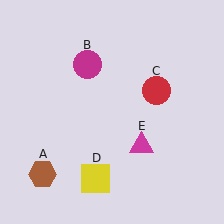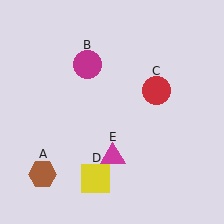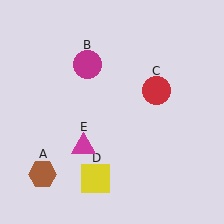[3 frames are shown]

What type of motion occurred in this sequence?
The magenta triangle (object E) rotated clockwise around the center of the scene.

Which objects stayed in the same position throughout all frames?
Brown hexagon (object A) and magenta circle (object B) and red circle (object C) and yellow square (object D) remained stationary.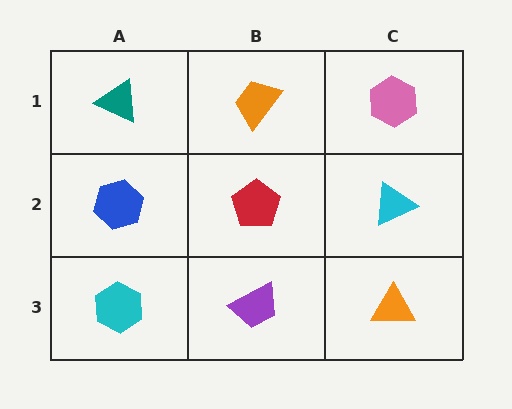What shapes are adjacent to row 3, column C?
A cyan triangle (row 2, column C), a purple trapezoid (row 3, column B).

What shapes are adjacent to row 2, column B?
An orange trapezoid (row 1, column B), a purple trapezoid (row 3, column B), a blue hexagon (row 2, column A), a cyan triangle (row 2, column C).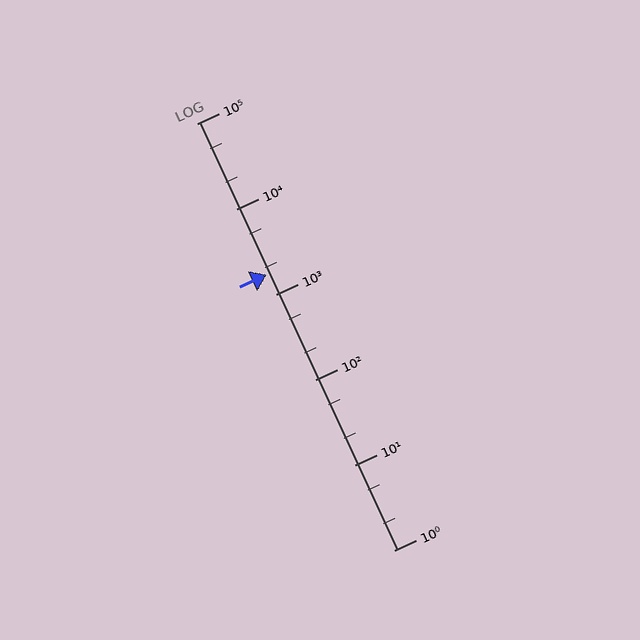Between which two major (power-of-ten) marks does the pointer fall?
The pointer is between 1000 and 10000.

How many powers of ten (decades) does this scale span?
The scale spans 5 decades, from 1 to 100000.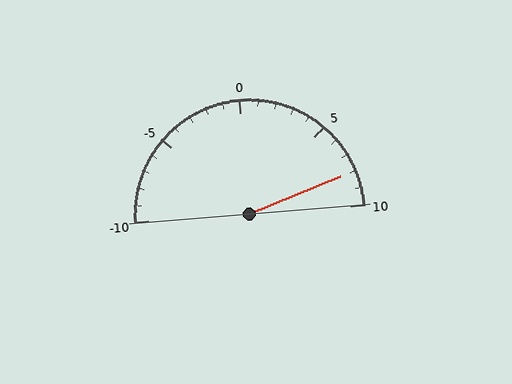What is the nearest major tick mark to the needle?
The nearest major tick mark is 10.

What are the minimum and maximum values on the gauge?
The gauge ranges from -10 to 10.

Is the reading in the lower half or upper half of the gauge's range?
The reading is in the upper half of the range (-10 to 10).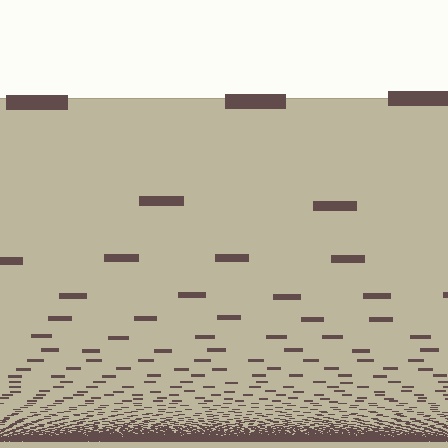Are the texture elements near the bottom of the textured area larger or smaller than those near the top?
Smaller. The gradient is inverted — elements near the bottom are smaller and denser.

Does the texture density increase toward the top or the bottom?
Density increases toward the bottom.